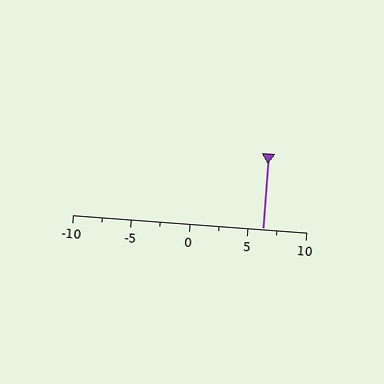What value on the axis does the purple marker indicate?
The marker indicates approximately 6.2.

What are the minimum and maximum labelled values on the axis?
The axis runs from -10 to 10.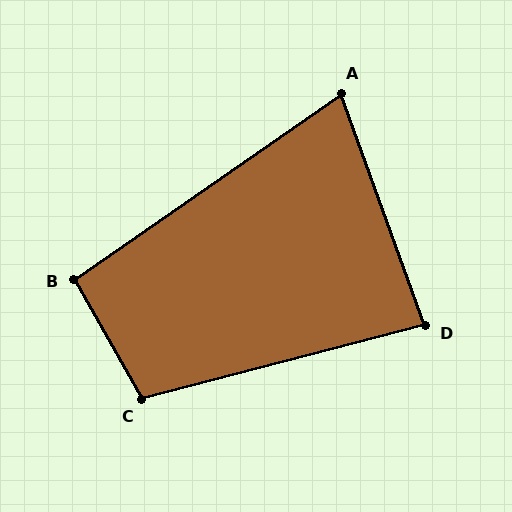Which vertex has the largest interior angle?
C, at approximately 105 degrees.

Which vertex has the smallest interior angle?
A, at approximately 75 degrees.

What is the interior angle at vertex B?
Approximately 95 degrees (obtuse).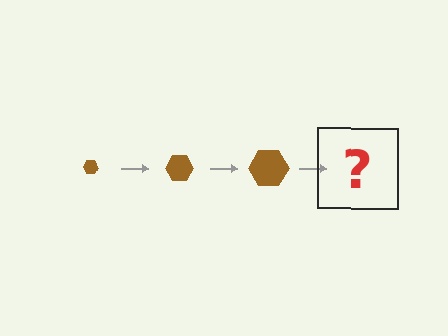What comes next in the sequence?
The next element should be a brown hexagon, larger than the previous one.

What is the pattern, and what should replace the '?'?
The pattern is that the hexagon gets progressively larger each step. The '?' should be a brown hexagon, larger than the previous one.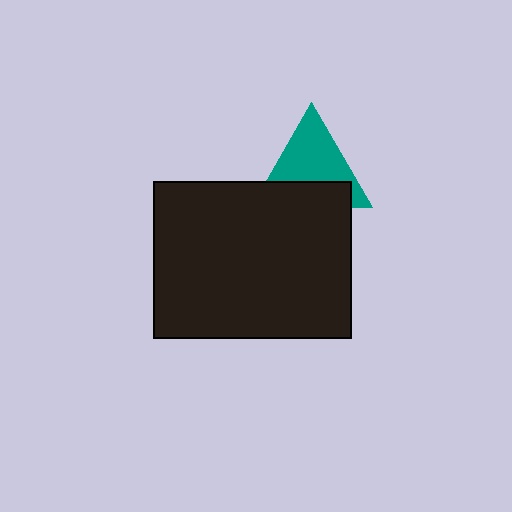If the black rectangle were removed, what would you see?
You would see the complete teal triangle.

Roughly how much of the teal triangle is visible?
About half of it is visible (roughly 63%).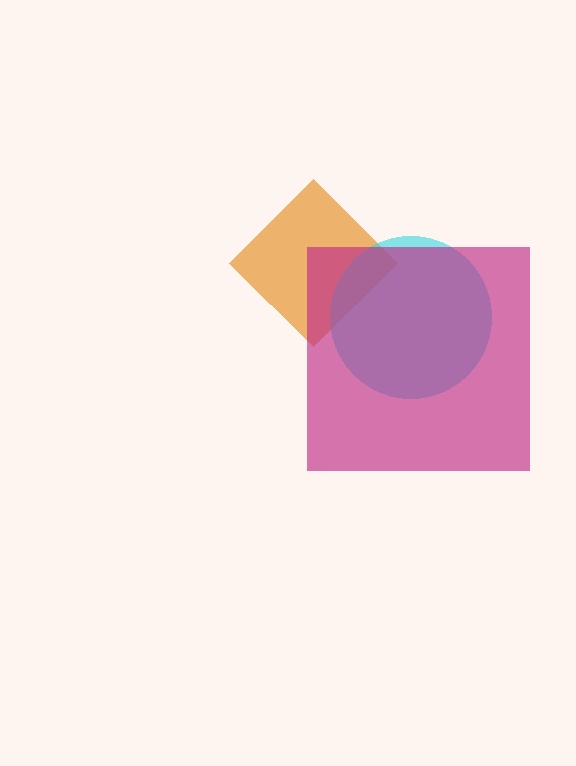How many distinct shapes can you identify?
There are 3 distinct shapes: an orange diamond, a cyan circle, a magenta square.